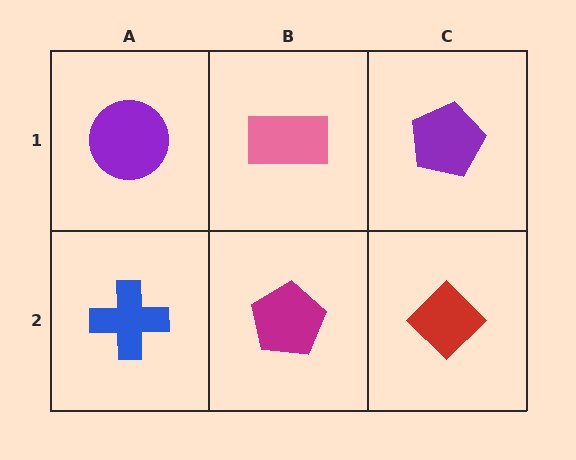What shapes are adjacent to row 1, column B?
A magenta pentagon (row 2, column B), a purple circle (row 1, column A), a purple pentagon (row 1, column C).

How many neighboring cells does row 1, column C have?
2.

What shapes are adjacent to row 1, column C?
A red diamond (row 2, column C), a pink rectangle (row 1, column B).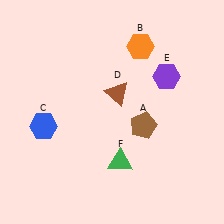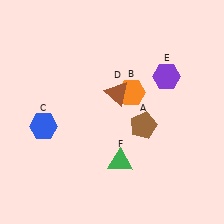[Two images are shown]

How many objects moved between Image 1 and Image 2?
1 object moved between the two images.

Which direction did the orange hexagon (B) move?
The orange hexagon (B) moved down.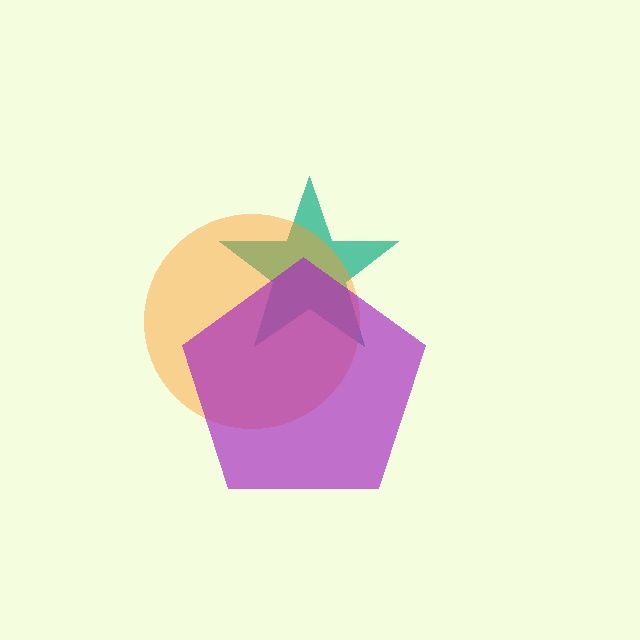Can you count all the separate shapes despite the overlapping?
Yes, there are 3 separate shapes.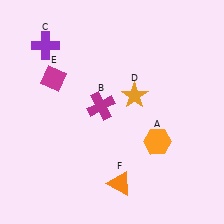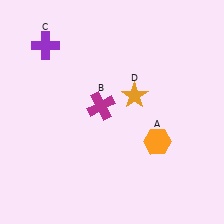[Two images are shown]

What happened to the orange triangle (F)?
The orange triangle (F) was removed in Image 2. It was in the bottom-right area of Image 1.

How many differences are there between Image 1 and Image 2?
There are 2 differences between the two images.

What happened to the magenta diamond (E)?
The magenta diamond (E) was removed in Image 2. It was in the top-left area of Image 1.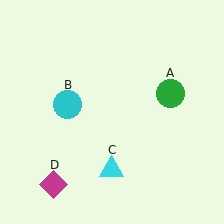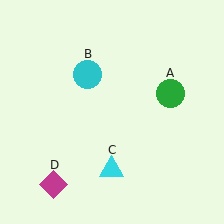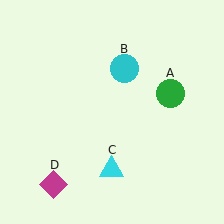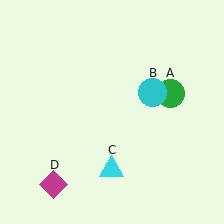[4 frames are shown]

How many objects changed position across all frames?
1 object changed position: cyan circle (object B).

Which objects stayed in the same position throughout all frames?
Green circle (object A) and cyan triangle (object C) and magenta diamond (object D) remained stationary.